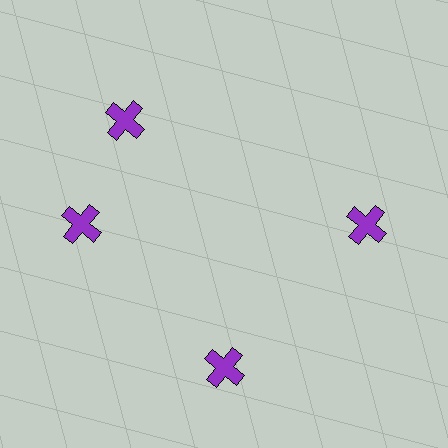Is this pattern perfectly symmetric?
No. The 4 purple crosses are arranged in a ring, but one element near the 12 o'clock position is rotated out of alignment along the ring, breaking the 4-fold rotational symmetry.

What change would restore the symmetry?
The symmetry would be restored by rotating it back into even spacing with its neighbors so that all 4 crosses sit at equal angles and equal distance from the center.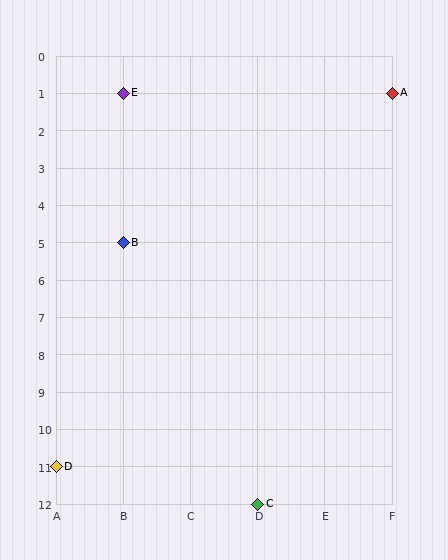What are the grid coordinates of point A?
Point A is at grid coordinates (F, 1).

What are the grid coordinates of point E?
Point E is at grid coordinates (B, 1).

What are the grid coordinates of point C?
Point C is at grid coordinates (D, 12).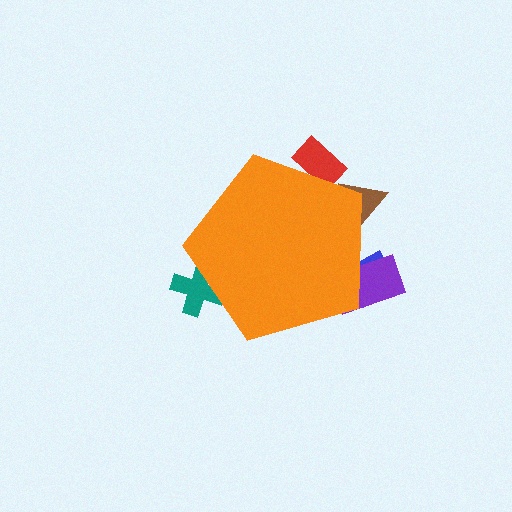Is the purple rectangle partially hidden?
Yes, the purple rectangle is partially hidden behind the orange pentagon.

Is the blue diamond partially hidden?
Yes, the blue diamond is partially hidden behind the orange pentagon.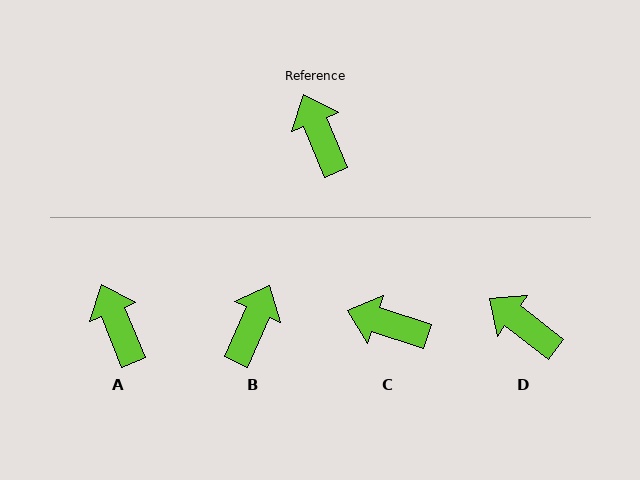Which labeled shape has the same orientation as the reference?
A.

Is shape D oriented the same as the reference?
No, it is off by about 30 degrees.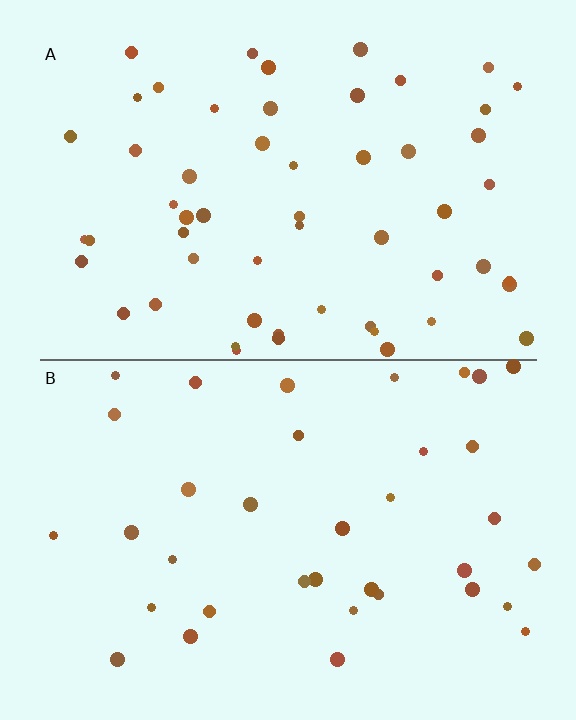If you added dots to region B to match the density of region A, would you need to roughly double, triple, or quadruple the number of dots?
Approximately double.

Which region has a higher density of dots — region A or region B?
A (the top).